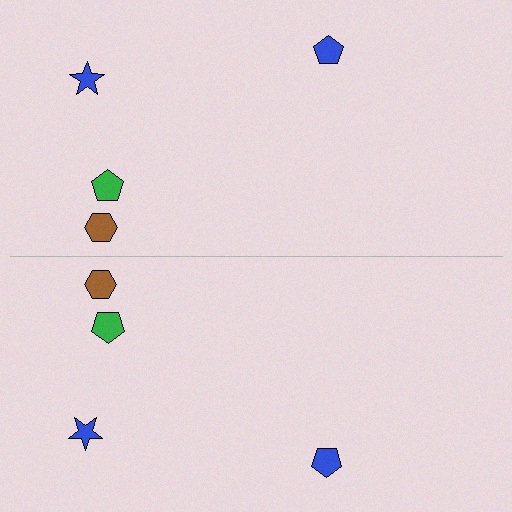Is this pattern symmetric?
Yes, this pattern has bilateral (reflection) symmetry.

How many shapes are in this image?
There are 8 shapes in this image.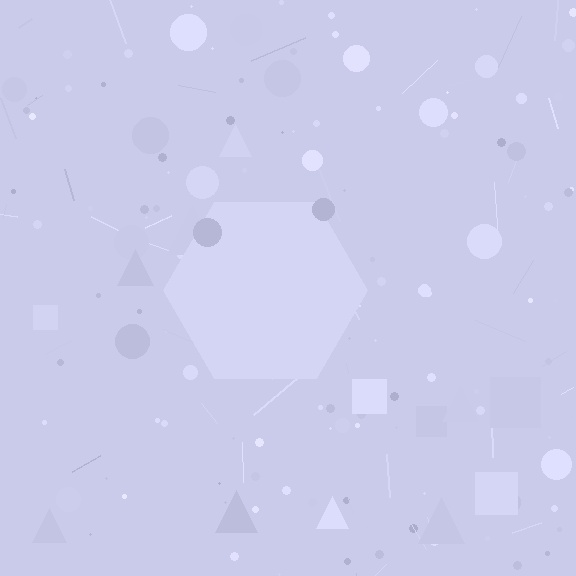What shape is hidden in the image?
A hexagon is hidden in the image.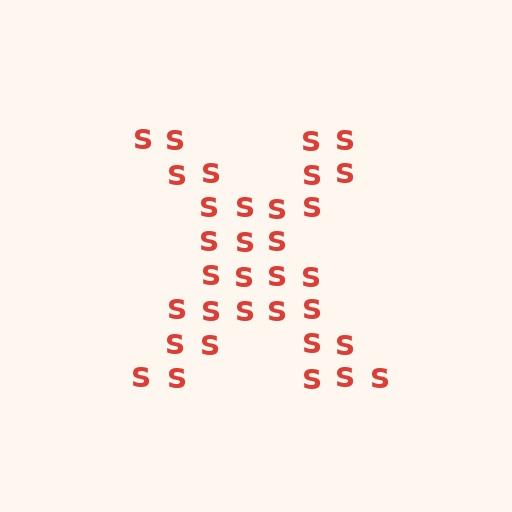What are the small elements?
The small elements are letter S's.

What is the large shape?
The large shape is the letter X.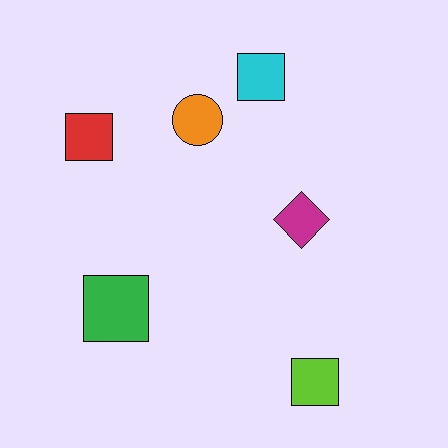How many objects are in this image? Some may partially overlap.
There are 6 objects.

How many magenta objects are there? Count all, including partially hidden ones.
There is 1 magenta object.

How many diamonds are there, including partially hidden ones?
There is 1 diamond.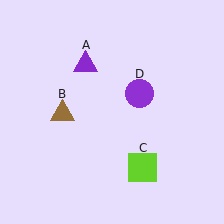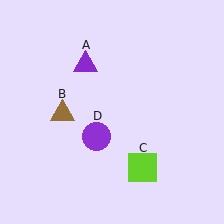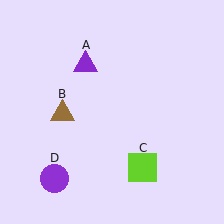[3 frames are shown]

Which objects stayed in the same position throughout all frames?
Purple triangle (object A) and brown triangle (object B) and lime square (object C) remained stationary.